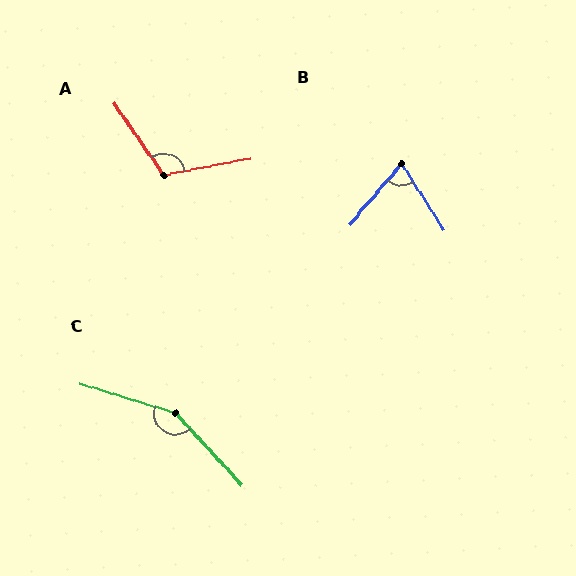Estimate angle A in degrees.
Approximately 114 degrees.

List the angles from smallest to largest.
B (73°), A (114°), C (150°).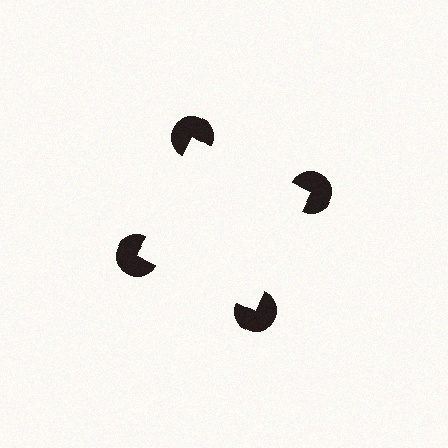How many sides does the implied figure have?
4 sides.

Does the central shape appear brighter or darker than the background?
It typically appears slightly brighter than the background, even though no actual brightness change is drawn.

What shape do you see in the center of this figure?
An illusory square — its edges are inferred from the aligned wedge cuts in the pac-man discs, not physically drawn.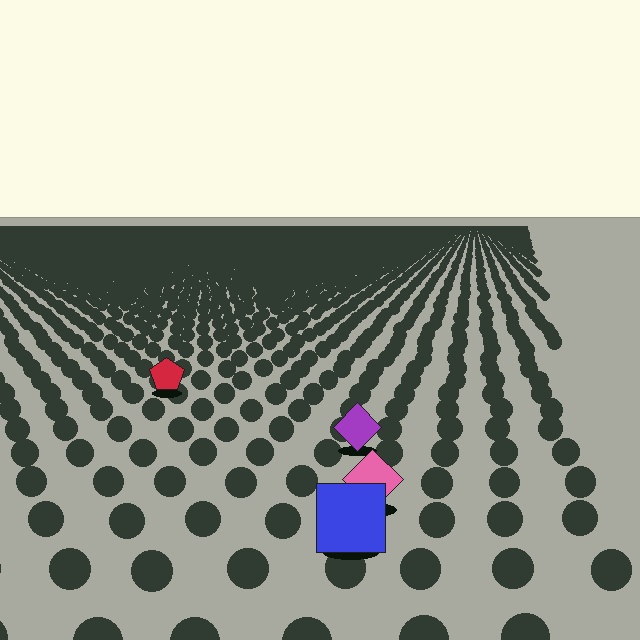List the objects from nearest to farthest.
From nearest to farthest: the blue square, the pink diamond, the purple diamond, the red pentagon.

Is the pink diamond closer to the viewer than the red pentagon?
Yes. The pink diamond is closer — you can tell from the texture gradient: the ground texture is coarser near it.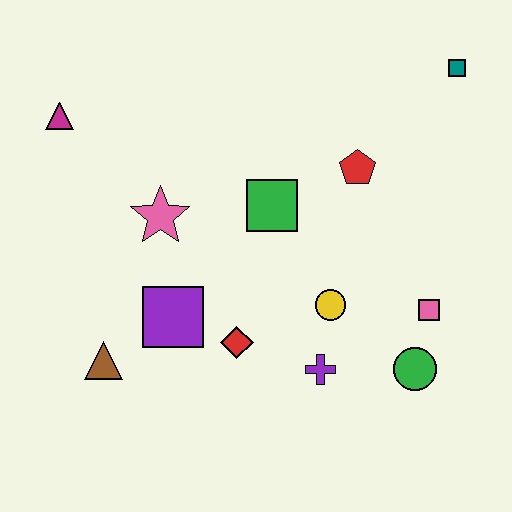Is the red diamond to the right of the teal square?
No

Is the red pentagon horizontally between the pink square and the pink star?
Yes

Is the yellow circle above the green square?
No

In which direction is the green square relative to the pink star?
The green square is to the right of the pink star.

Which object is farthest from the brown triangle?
The teal square is farthest from the brown triangle.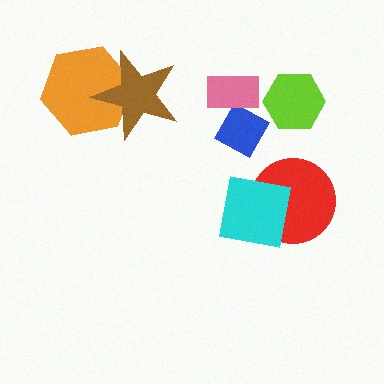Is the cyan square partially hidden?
No, no other shape covers it.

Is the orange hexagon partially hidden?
Yes, it is partially covered by another shape.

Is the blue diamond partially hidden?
Yes, it is partially covered by another shape.